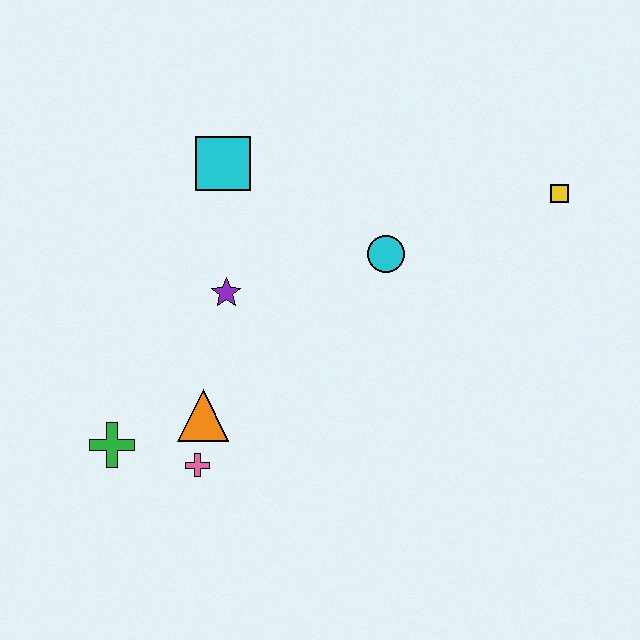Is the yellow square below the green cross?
No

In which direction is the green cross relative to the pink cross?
The green cross is to the left of the pink cross.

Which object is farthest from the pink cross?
The yellow square is farthest from the pink cross.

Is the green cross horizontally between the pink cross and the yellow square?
No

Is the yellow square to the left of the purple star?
No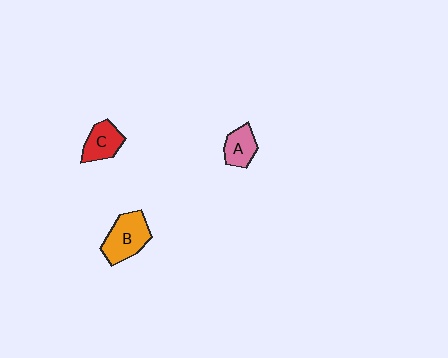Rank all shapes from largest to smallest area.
From largest to smallest: B (orange), C (red), A (pink).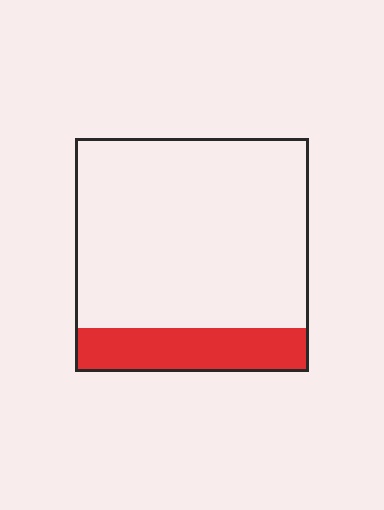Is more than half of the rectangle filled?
No.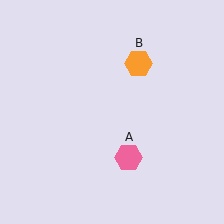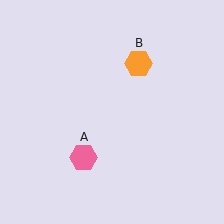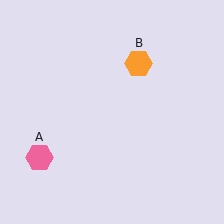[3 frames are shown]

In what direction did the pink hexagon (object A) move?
The pink hexagon (object A) moved left.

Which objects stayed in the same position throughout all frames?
Orange hexagon (object B) remained stationary.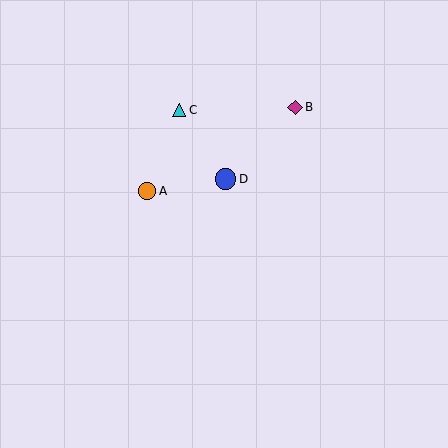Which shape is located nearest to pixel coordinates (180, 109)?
The cyan triangle (labeled C) at (179, 110) is nearest to that location.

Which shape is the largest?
The blue circle (labeled D) is the largest.